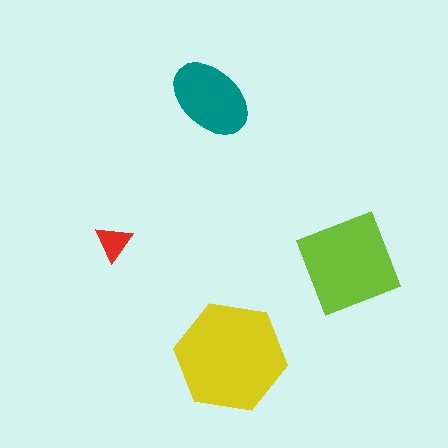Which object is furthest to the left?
The red triangle is leftmost.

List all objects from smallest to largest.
The red triangle, the teal ellipse, the lime diamond, the yellow hexagon.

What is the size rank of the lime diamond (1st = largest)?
2nd.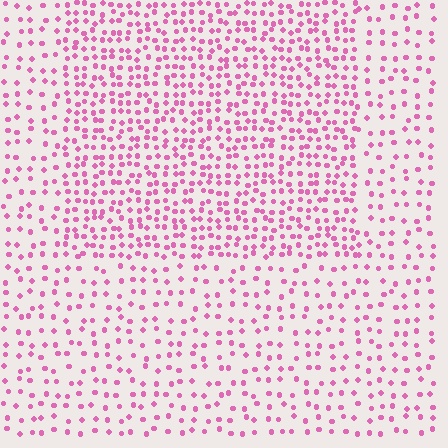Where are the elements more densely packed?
The elements are more densely packed inside the rectangle boundary.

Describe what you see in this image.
The image contains small pink elements arranged at two different densities. A rectangle-shaped region is visible where the elements are more densely packed than the surrounding area.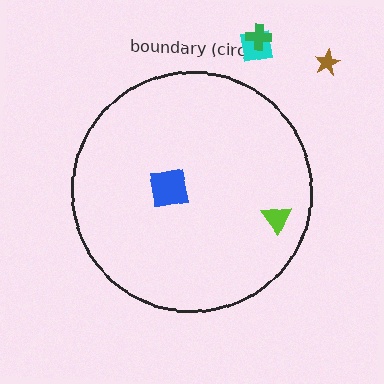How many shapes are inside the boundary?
2 inside, 3 outside.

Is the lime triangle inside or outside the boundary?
Inside.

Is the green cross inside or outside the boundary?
Outside.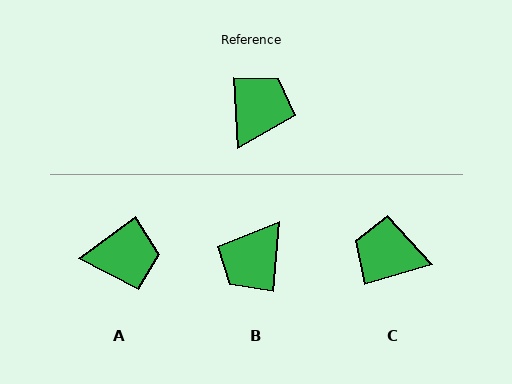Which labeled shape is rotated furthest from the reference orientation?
B, about 173 degrees away.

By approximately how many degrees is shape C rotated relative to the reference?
Approximately 103 degrees counter-clockwise.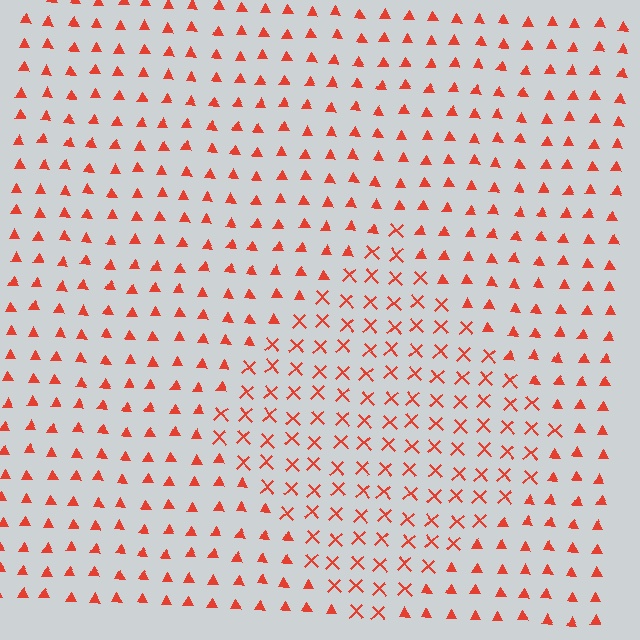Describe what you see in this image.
The image is filled with small red elements arranged in a uniform grid. A diamond-shaped region contains X marks, while the surrounding area contains triangles. The boundary is defined purely by the change in element shape.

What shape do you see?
I see a diamond.